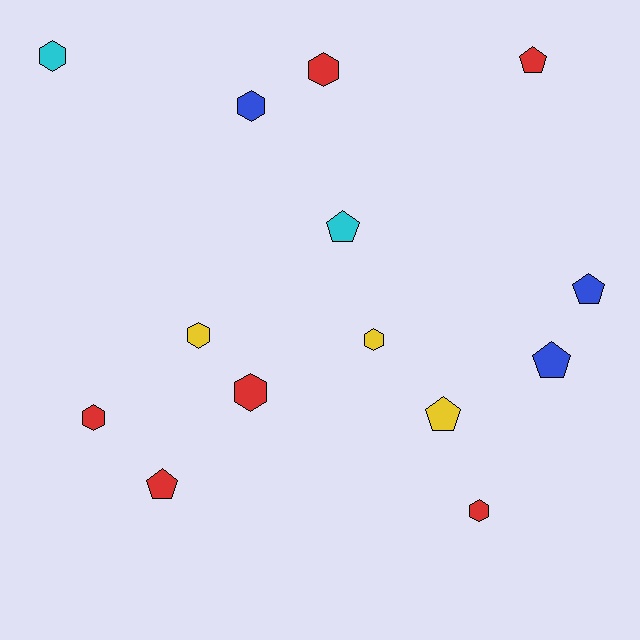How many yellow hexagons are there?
There are 2 yellow hexagons.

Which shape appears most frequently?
Hexagon, with 8 objects.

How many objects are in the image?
There are 14 objects.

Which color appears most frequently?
Red, with 6 objects.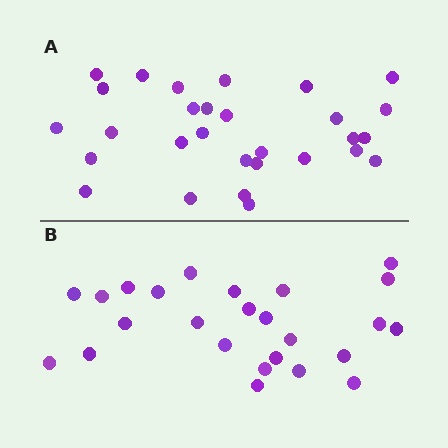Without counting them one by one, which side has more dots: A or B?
Region A (the top region) has more dots.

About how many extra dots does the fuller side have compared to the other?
Region A has about 4 more dots than region B.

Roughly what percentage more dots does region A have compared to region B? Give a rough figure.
About 15% more.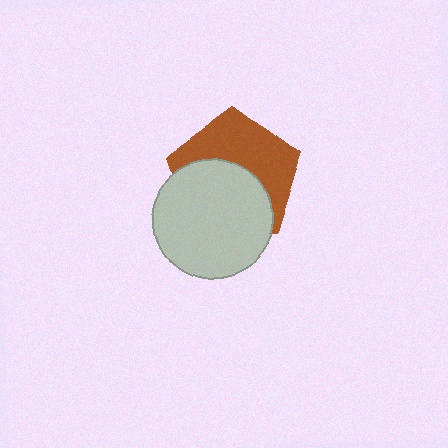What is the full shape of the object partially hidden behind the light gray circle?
The partially hidden object is a brown pentagon.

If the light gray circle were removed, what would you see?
You would see the complete brown pentagon.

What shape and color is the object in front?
The object in front is a light gray circle.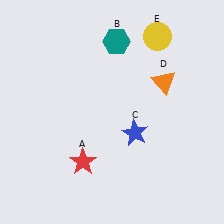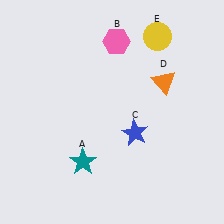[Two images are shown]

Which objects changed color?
A changed from red to teal. B changed from teal to pink.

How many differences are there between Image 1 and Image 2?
There are 2 differences between the two images.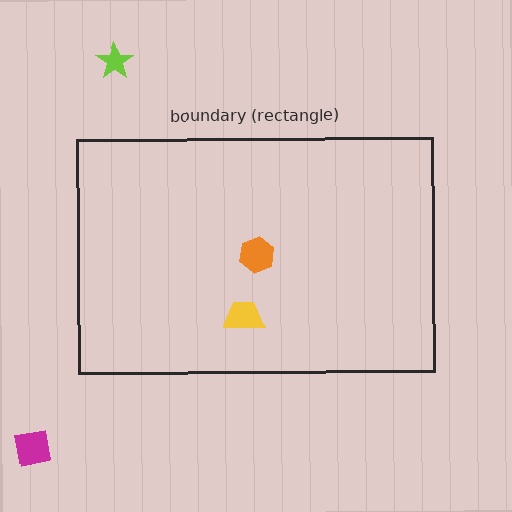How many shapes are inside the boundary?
2 inside, 2 outside.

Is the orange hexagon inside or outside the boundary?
Inside.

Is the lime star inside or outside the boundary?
Outside.